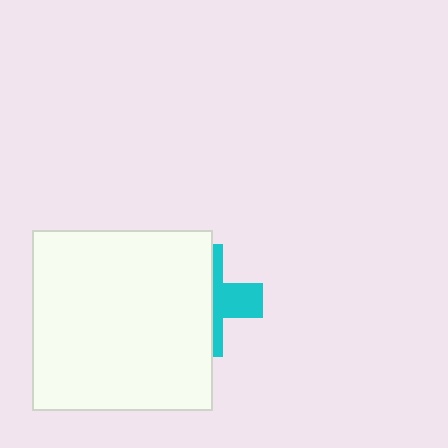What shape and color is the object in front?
The object in front is a white square.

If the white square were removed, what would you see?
You would see the complete cyan cross.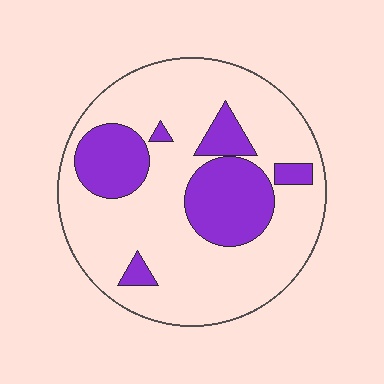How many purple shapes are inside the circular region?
6.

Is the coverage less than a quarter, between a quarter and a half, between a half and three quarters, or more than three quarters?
Between a quarter and a half.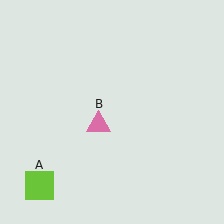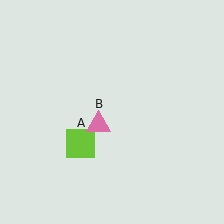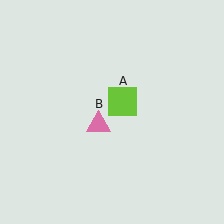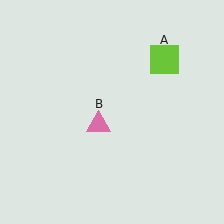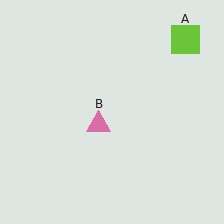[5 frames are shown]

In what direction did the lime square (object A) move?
The lime square (object A) moved up and to the right.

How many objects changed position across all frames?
1 object changed position: lime square (object A).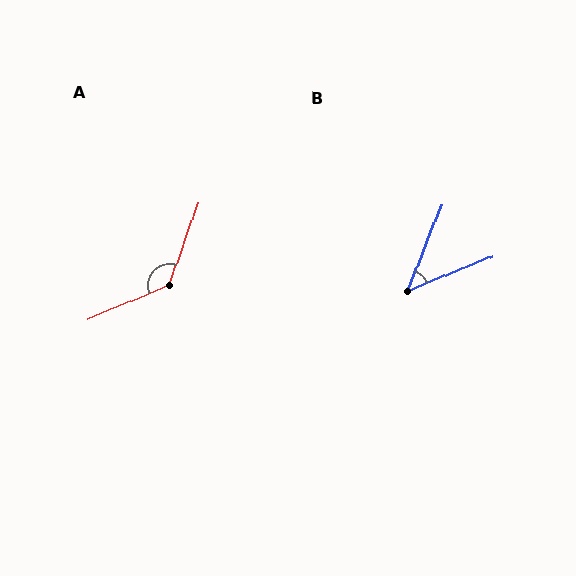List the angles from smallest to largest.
B (46°), A (132°).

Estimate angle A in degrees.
Approximately 132 degrees.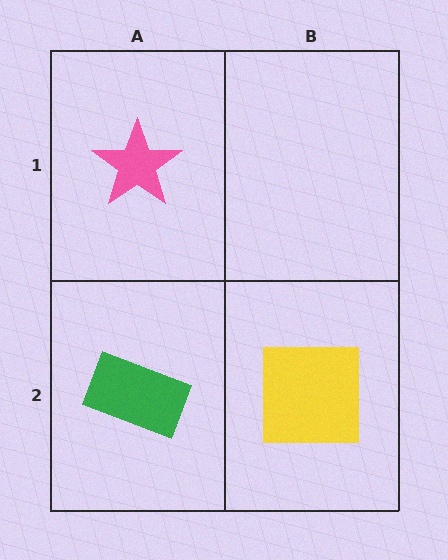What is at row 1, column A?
A pink star.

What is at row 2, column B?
A yellow square.